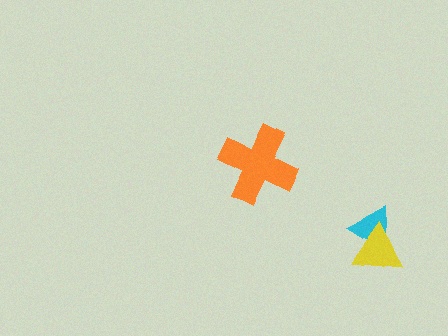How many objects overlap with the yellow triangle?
1 object overlaps with the yellow triangle.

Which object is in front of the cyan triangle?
The yellow triangle is in front of the cyan triangle.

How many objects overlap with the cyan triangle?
1 object overlaps with the cyan triangle.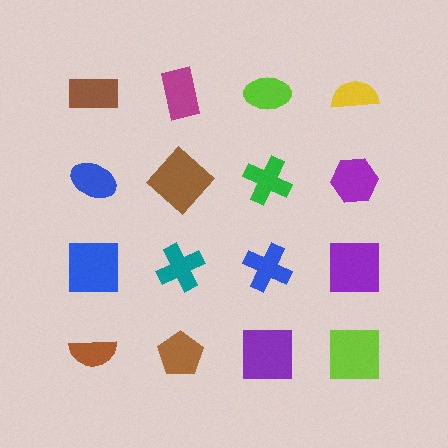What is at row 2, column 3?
A green cross.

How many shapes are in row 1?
4 shapes.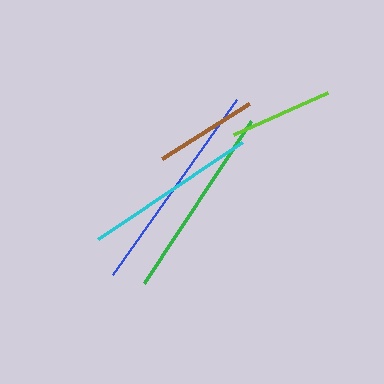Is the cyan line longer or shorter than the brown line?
The cyan line is longer than the brown line.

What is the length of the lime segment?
The lime segment is approximately 103 pixels long.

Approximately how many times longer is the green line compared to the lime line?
The green line is approximately 1.9 times the length of the lime line.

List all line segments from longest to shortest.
From longest to shortest: blue, green, cyan, brown, lime.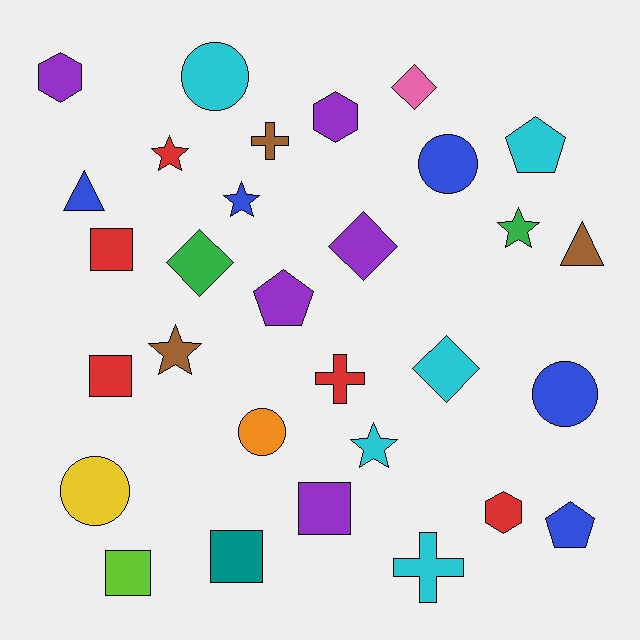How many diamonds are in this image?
There are 4 diamonds.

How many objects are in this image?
There are 30 objects.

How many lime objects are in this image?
There is 1 lime object.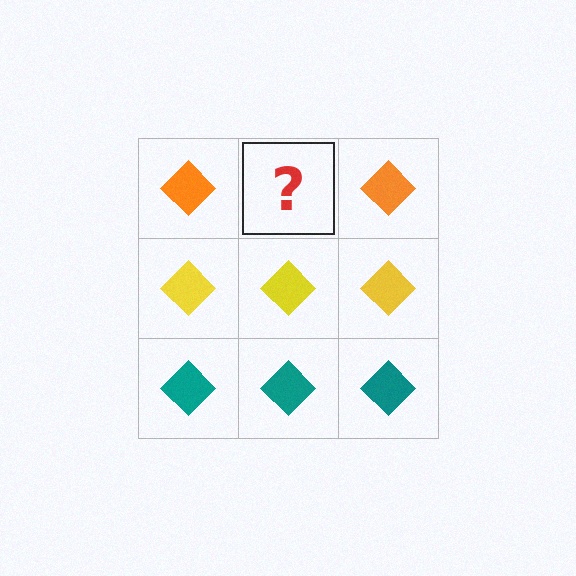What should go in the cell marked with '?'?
The missing cell should contain an orange diamond.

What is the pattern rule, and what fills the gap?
The rule is that each row has a consistent color. The gap should be filled with an orange diamond.